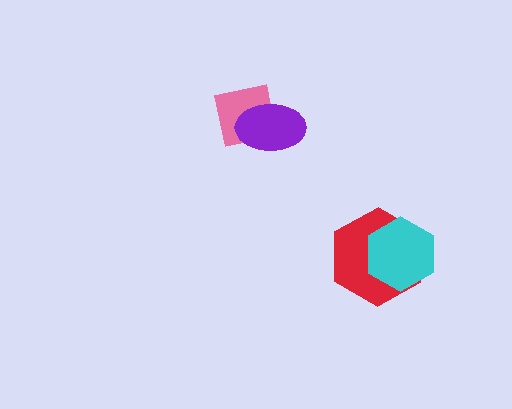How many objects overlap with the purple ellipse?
1 object overlaps with the purple ellipse.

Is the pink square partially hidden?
Yes, it is partially covered by another shape.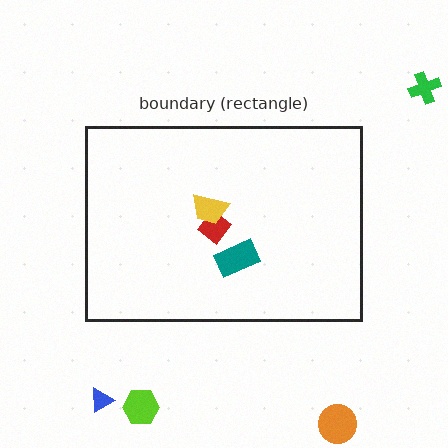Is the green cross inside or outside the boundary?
Outside.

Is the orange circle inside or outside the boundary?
Outside.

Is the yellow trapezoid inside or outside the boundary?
Inside.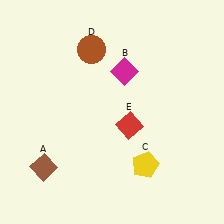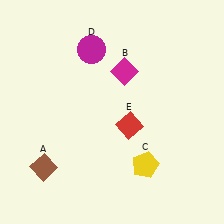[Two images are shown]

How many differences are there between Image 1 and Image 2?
There is 1 difference between the two images.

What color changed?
The circle (D) changed from brown in Image 1 to magenta in Image 2.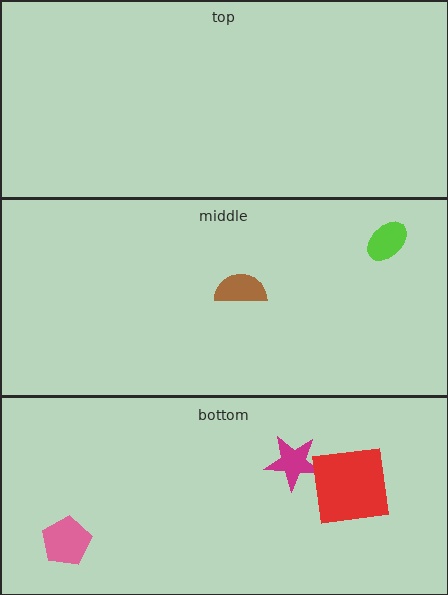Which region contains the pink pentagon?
The bottom region.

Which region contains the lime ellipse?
The middle region.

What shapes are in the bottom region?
The magenta star, the red square, the pink pentagon.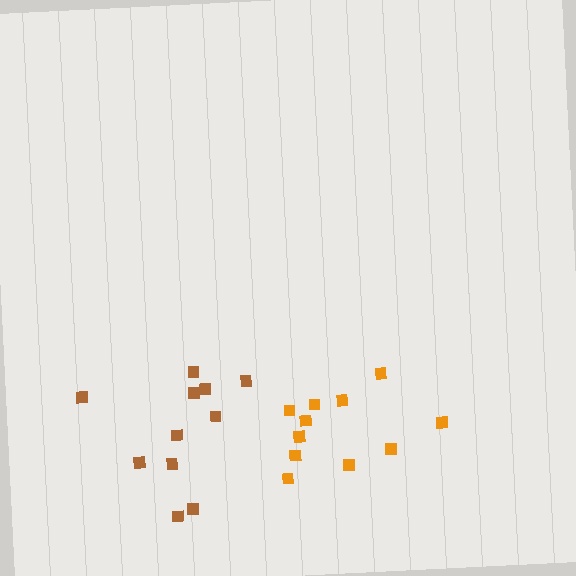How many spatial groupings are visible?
There are 2 spatial groupings.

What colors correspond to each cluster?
The clusters are colored: orange, brown.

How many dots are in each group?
Group 1: 11 dots, Group 2: 11 dots (22 total).